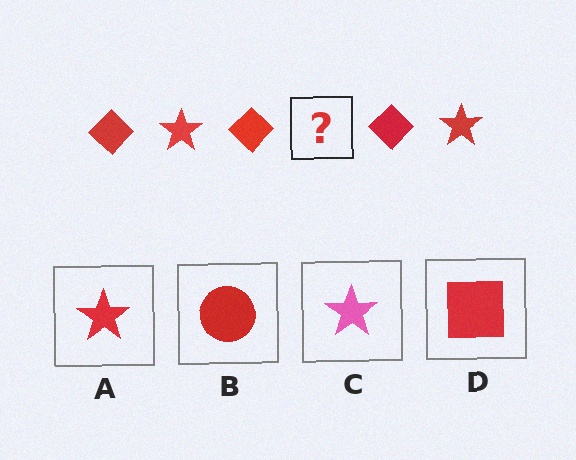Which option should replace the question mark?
Option A.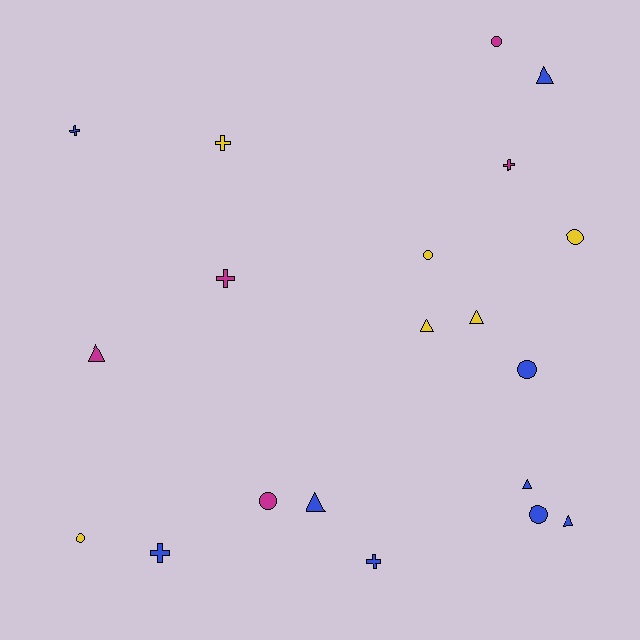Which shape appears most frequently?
Triangle, with 7 objects.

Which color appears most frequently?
Blue, with 9 objects.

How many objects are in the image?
There are 20 objects.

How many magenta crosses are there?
There are 2 magenta crosses.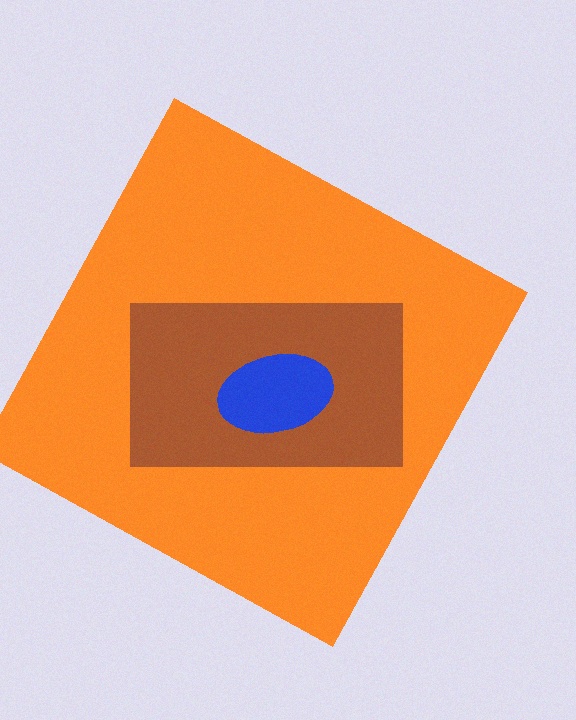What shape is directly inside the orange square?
The brown rectangle.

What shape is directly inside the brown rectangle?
The blue ellipse.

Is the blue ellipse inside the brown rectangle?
Yes.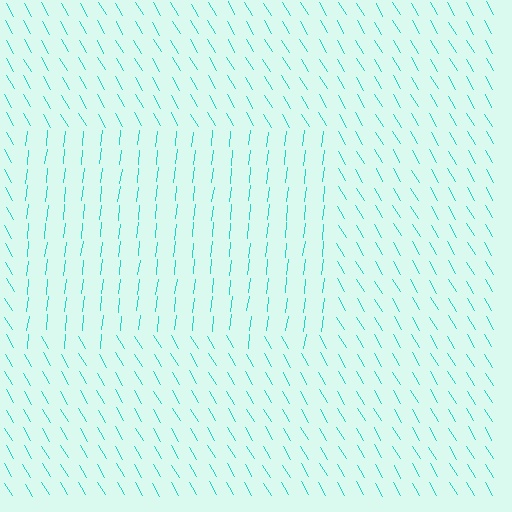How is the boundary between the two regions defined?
The boundary is defined purely by a change in line orientation (approximately 37 degrees difference). All lines are the same color and thickness.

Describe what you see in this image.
The image is filled with small cyan line segments. A rectangle region in the image has lines oriented differently from the surrounding lines, creating a visible texture boundary.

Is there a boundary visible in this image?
Yes, there is a texture boundary formed by a change in line orientation.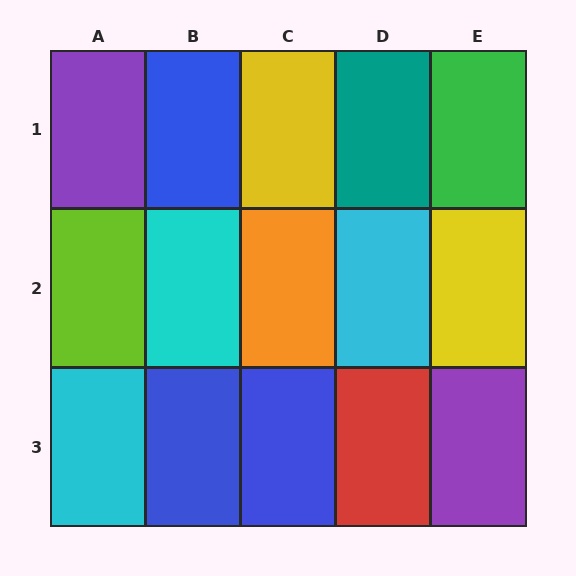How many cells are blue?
3 cells are blue.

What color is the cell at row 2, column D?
Cyan.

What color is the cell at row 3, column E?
Purple.